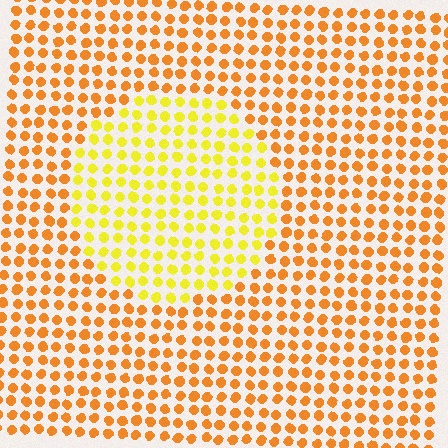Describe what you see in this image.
The image is filled with small orange elements in a uniform arrangement. A circle-shaped region is visible where the elements are tinted to a slightly different hue, forming a subtle color boundary.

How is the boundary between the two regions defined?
The boundary is defined purely by a slight shift in hue (about 31 degrees). Spacing, size, and orientation are identical on both sides.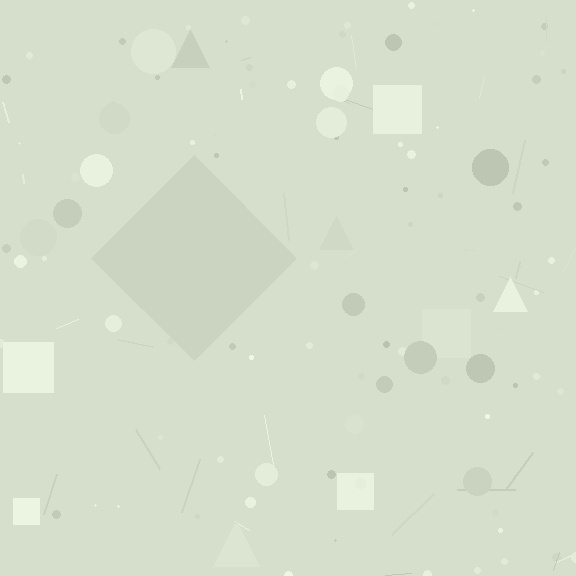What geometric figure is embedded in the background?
A diamond is embedded in the background.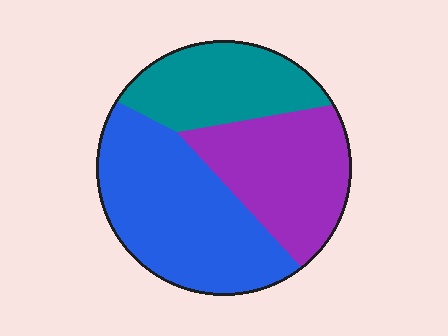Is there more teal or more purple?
Purple.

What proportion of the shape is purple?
Purple takes up about one third (1/3) of the shape.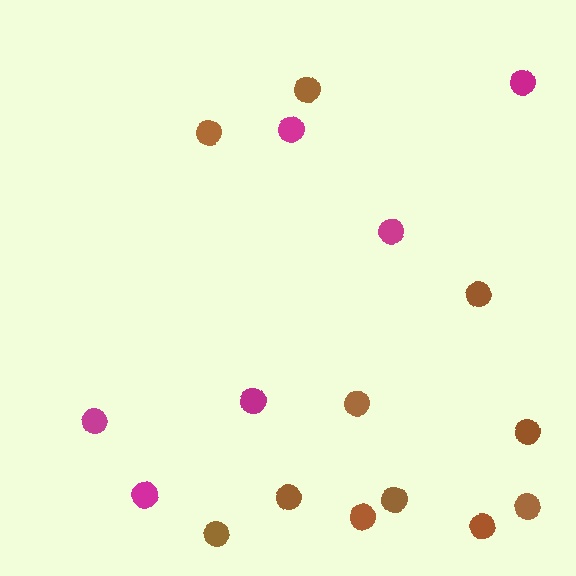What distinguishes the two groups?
There are 2 groups: one group of brown circles (11) and one group of magenta circles (6).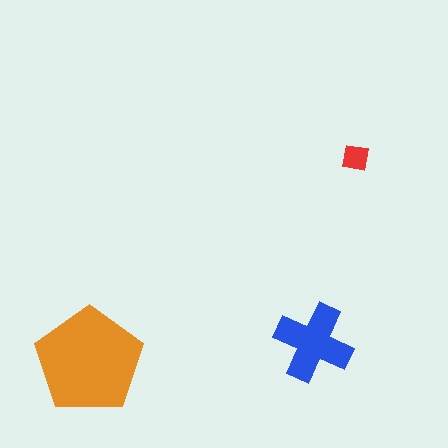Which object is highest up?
The red square is topmost.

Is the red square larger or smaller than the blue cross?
Smaller.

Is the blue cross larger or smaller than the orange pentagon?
Smaller.